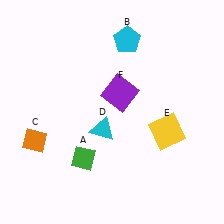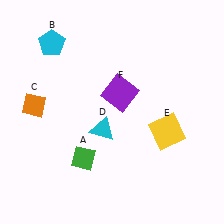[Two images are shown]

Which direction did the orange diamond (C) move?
The orange diamond (C) moved up.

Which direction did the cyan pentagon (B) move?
The cyan pentagon (B) moved left.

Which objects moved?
The objects that moved are: the cyan pentagon (B), the orange diamond (C).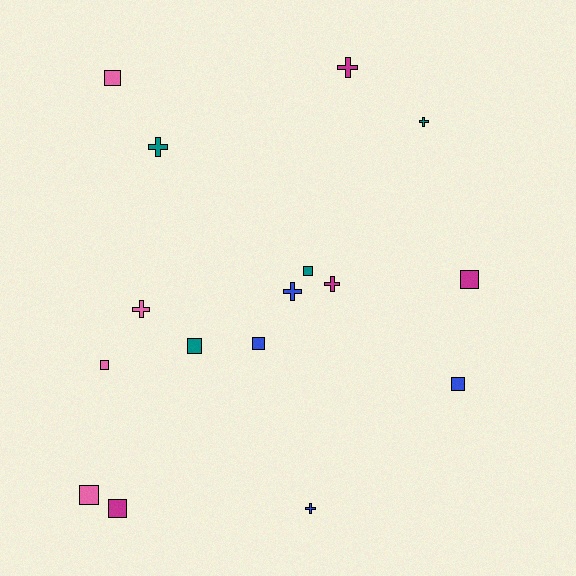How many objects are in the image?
There are 16 objects.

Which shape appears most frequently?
Square, with 9 objects.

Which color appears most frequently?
Teal, with 4 objects.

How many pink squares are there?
There are 3 pink squares.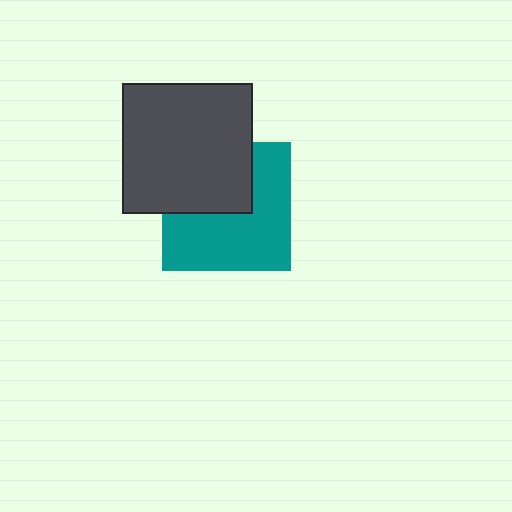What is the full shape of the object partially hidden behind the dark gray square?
The partially hidden object is a teal square.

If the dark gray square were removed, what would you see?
You would see the complete teal square.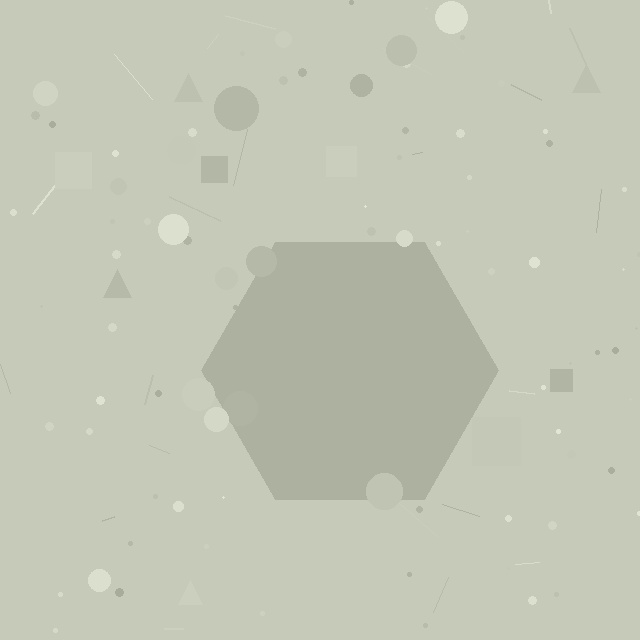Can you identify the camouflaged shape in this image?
The camouflaged shape is a hexagon.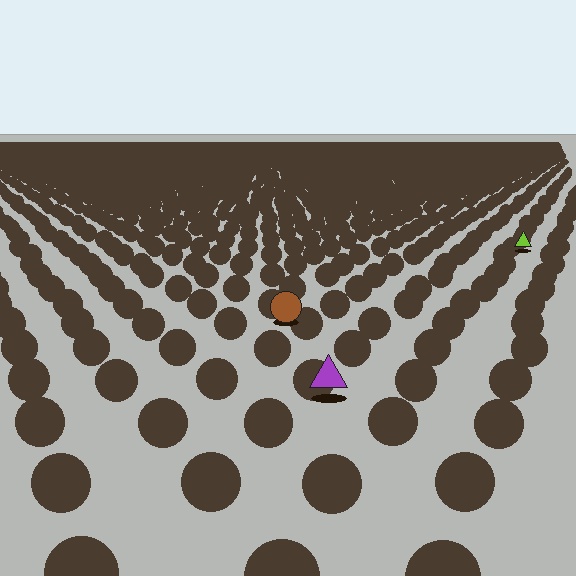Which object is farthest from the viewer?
The lime triangle is farthest from the viewer. It appears smaller and the ground texture around it is denser.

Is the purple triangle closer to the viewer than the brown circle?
Yes. The purple triangle is closer — you can tell from the texture gradient: the ground texture is coarser near it.